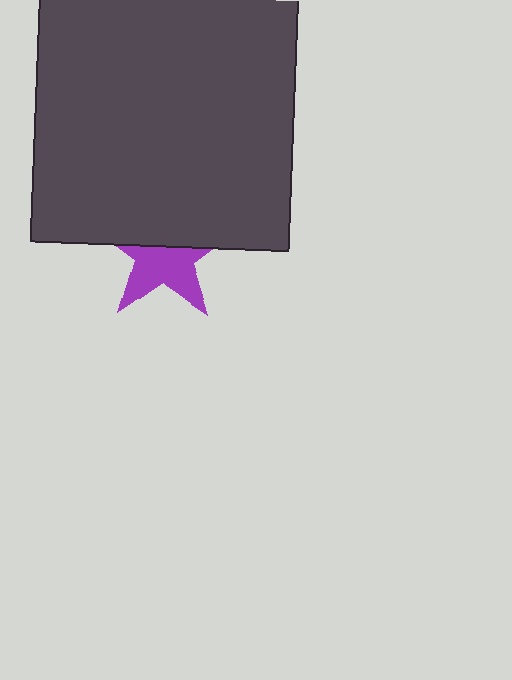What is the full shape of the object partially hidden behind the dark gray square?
The partially hidden object is a purple star.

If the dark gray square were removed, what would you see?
You would see the complete purple star.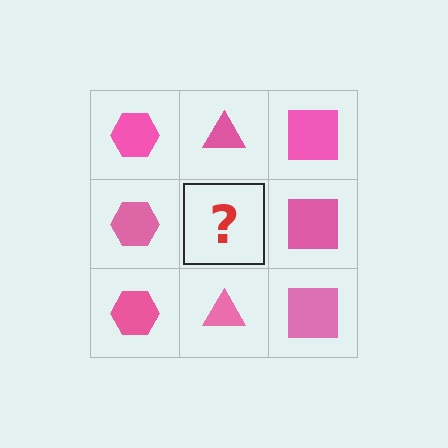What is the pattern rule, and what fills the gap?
The rule is that each column has a consistent shape. The gap should be filled with a pink triangle.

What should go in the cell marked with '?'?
The missing cell should contain a pink triangle.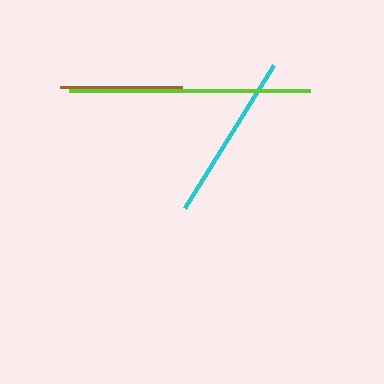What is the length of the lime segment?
The lime segment is approximately 241 pixels long.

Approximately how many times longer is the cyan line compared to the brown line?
The cyan line is approximately 1.4 times the length of the brown line.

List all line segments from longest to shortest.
From longest to shortest: lime, cyan, brown.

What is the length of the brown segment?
The brown segment is approximately 122 pixels long.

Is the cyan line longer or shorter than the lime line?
The lime line is longer than the cyan line.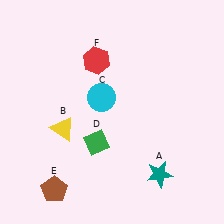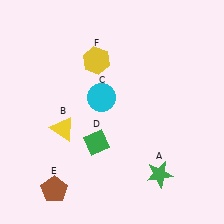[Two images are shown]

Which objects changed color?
A changed from teal to green. F changed from red to yellow.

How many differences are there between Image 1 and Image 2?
There are 2 differences between the two images.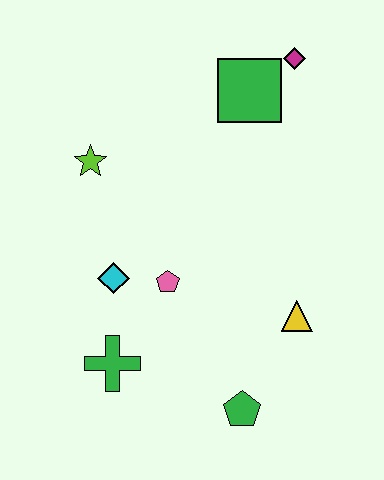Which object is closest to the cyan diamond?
The pink pentagon is closest to the cyan diamond.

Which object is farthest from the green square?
The green pentagon is farthest from the green square.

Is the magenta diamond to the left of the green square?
No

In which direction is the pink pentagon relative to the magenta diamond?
The pink pentagon is below the magenta diamond.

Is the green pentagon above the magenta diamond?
No